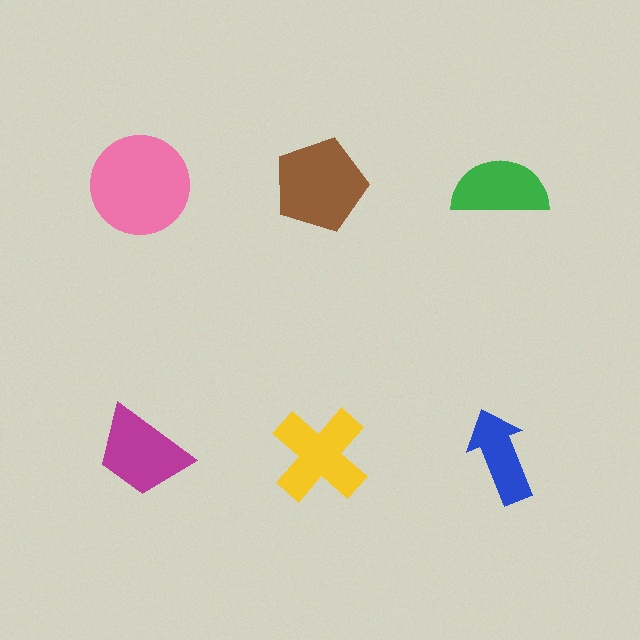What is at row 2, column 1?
A magenta trapezoid.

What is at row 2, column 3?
A blue arrow.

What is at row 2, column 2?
A yellow cross.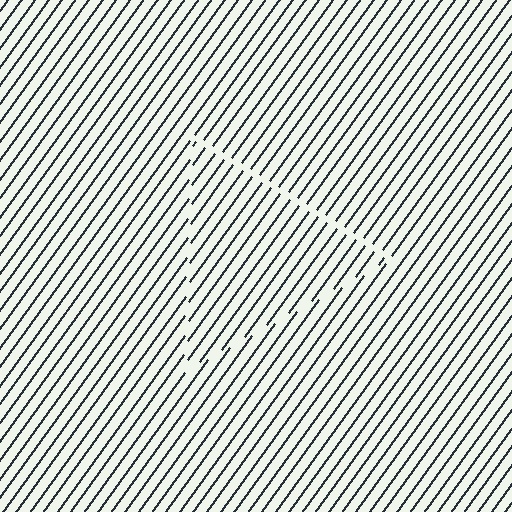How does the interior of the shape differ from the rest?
The interior of the shape contains the same grating, shifted by half a period — the contour is defined by the phase discontinuity where line-ends from the inner and outer gratings abut.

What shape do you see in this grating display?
An illusory triangle. The interior of the shape contains the same grating, shifted by half a period — the contour is defined by the phase discontinuity where line-ends from the inner and outer gratings abut.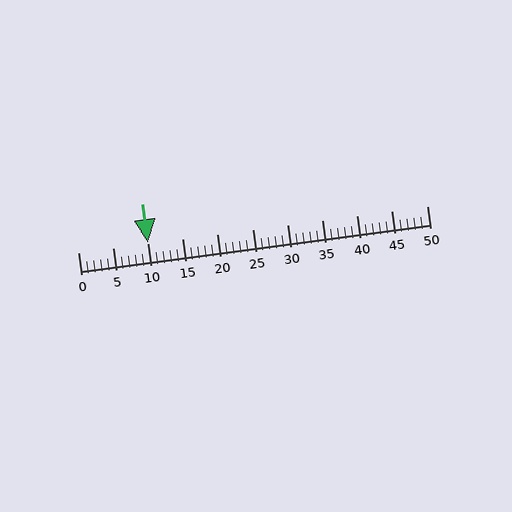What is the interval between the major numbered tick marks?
The major tick marks are spaced 5 units apart.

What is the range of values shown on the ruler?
The ruler shows values from 0 to 50.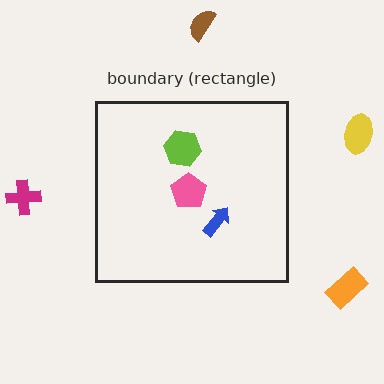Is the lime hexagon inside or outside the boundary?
Inside.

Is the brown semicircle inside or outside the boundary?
Outside.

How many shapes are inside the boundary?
3 inside, 4 outside.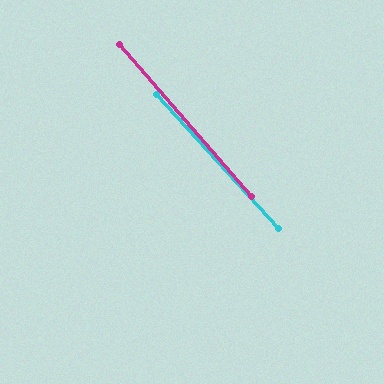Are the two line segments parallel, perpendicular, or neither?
Parallel — their directions differ by only 1.1°.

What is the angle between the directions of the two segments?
Approximately 1 degree.